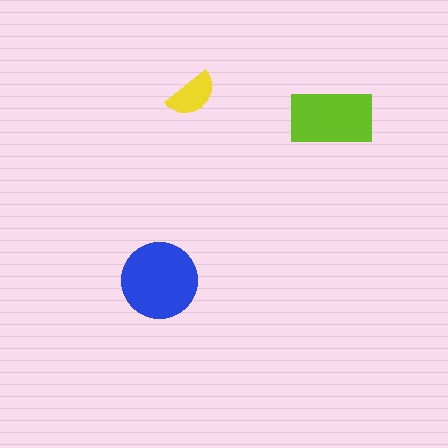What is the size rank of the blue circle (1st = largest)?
1st.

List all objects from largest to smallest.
The blue circle, the lime rectangle, the yellow semicircle.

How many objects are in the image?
There are 3 objects in the image.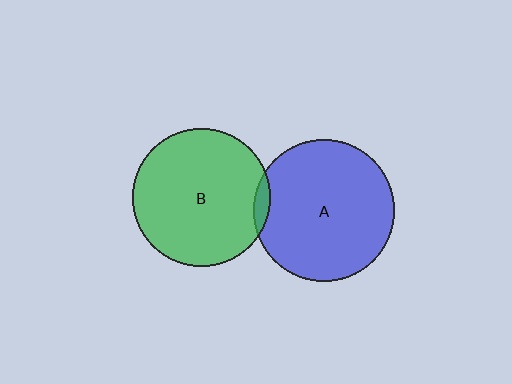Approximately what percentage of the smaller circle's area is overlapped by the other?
Approximately 5%.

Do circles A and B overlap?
Yes.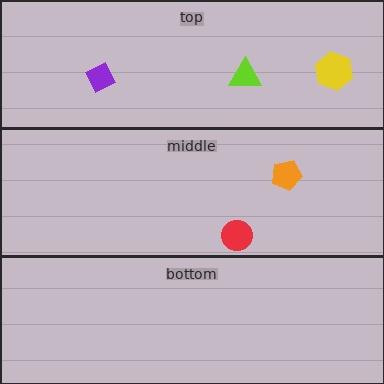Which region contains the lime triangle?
The top region.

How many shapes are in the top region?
3.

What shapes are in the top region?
The yellow hexagon, the purple diamond, the lime triangle.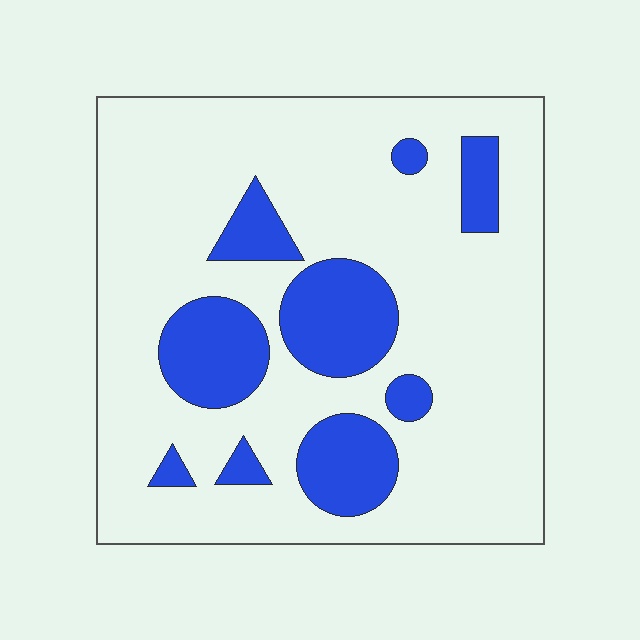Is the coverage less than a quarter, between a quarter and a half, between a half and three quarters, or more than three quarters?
Less than a quarter.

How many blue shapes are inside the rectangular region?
9.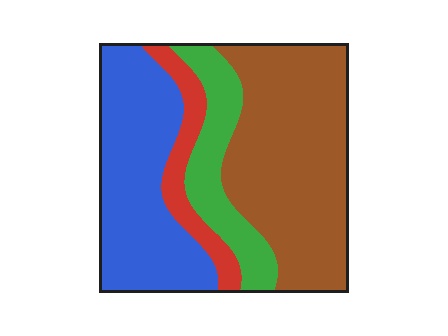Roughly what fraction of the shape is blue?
Blue covers about 30% of the shape.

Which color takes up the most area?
Brown, at roughly 45%.